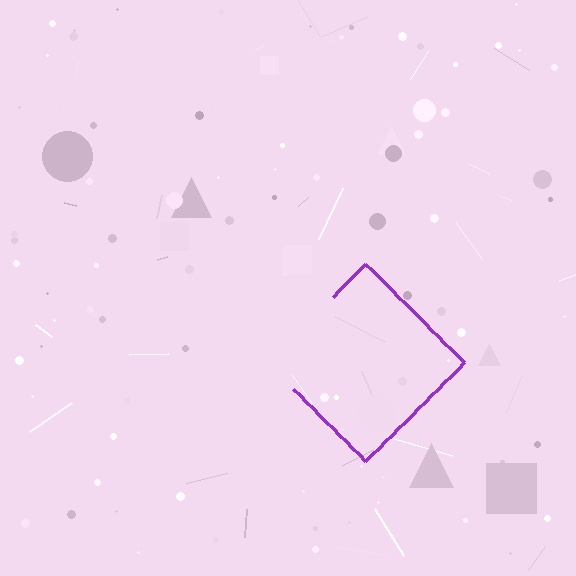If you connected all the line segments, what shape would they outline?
They would outline a diamond.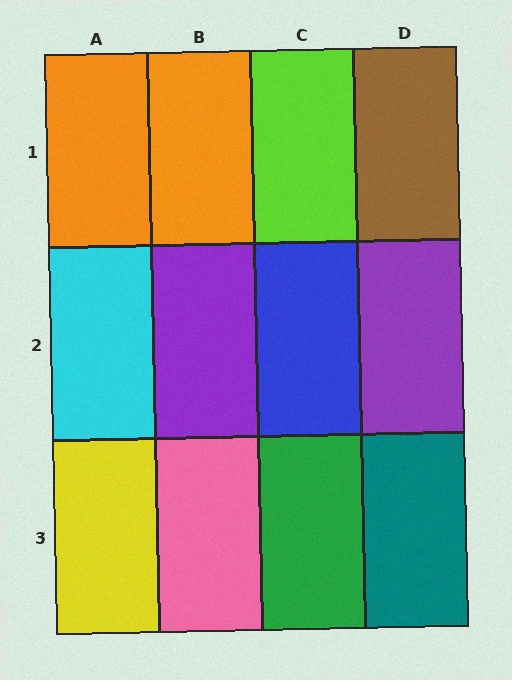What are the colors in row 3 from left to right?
Yellow, pink, green, teal.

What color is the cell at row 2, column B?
Purple.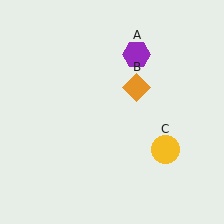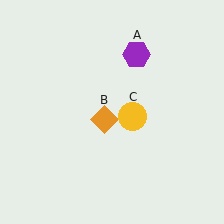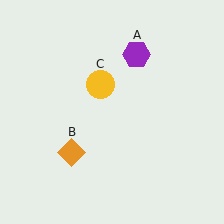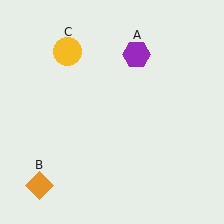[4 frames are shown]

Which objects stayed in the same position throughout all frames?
Purple hexagon (object A) remained stationary.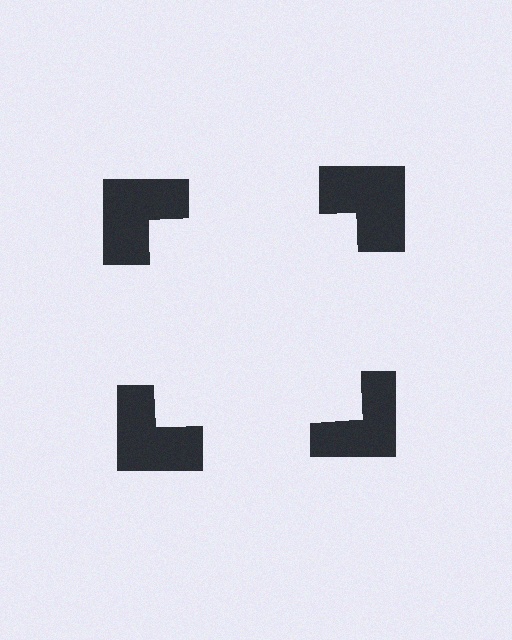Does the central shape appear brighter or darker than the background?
It typically appears slightly brighter than the background, even though no actual brightness change is drawn.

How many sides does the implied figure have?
4 sides.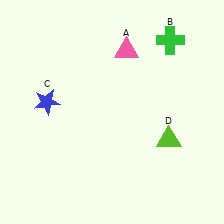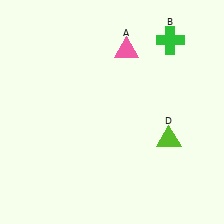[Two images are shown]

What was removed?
The blue star (C) was removed in Image 2.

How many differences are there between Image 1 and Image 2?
There is 1 difference between the two images.